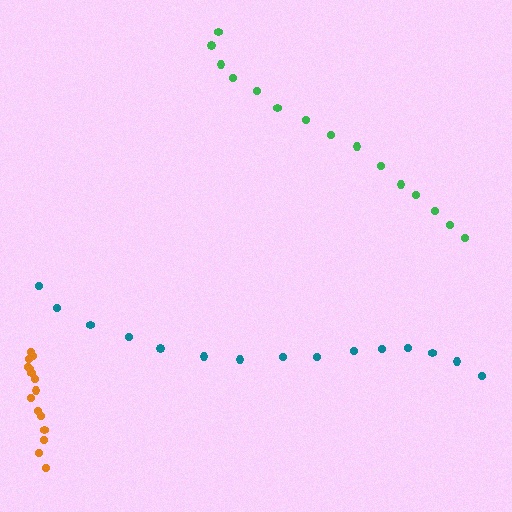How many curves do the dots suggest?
There are 3 distinct paths.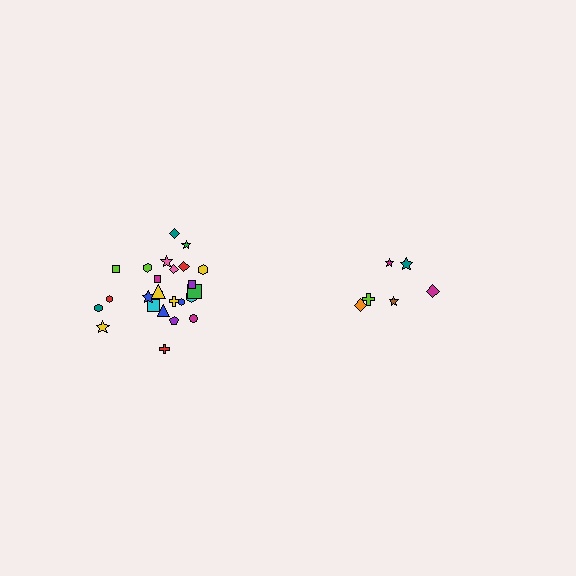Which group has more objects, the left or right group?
The left group.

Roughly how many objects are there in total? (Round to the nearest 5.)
Roughly 30 objects in total.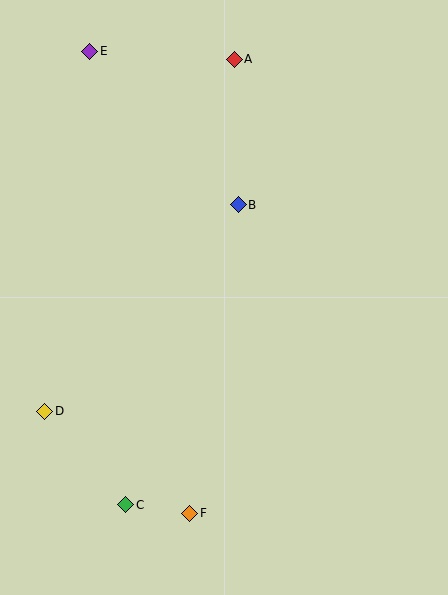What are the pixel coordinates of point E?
Point E is at (90, 51).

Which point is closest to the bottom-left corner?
Point C is closest to the bottom-left corner.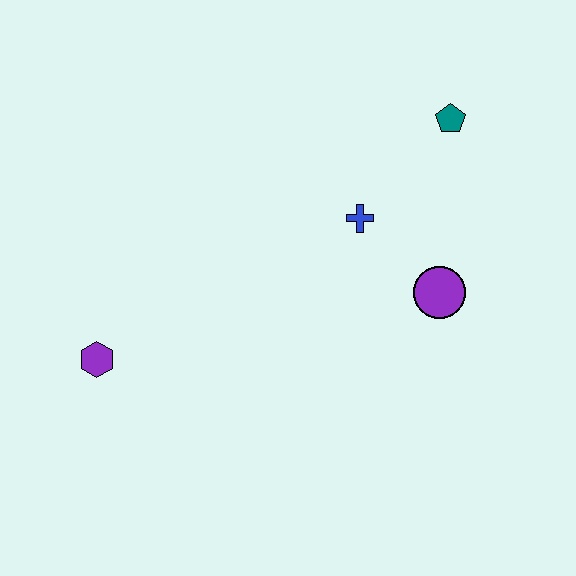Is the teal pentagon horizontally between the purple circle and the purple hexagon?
No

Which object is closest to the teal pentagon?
The blue cross is closest to the teal pentagon.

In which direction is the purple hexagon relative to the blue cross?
The purple hexagon is to the left of the blue cross.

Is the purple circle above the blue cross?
No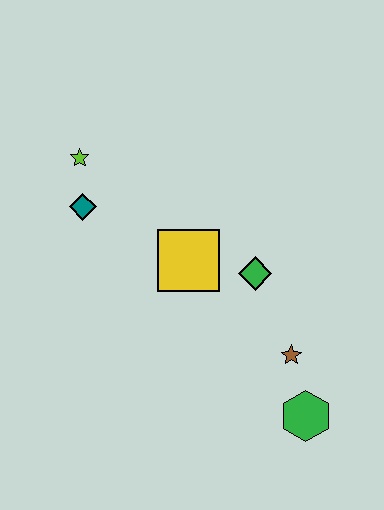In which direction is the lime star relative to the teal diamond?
The lime star is above the teal diamond.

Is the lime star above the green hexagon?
Yes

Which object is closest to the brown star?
The green hexagon is closest to the brown star.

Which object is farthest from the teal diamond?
The green hexagon is farthest from the teal diamond.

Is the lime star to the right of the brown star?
No